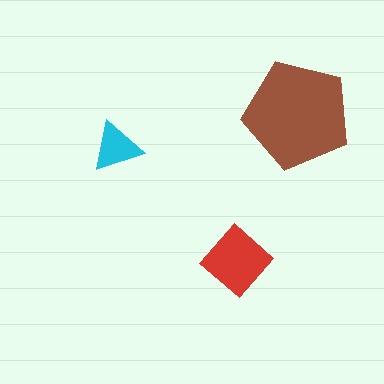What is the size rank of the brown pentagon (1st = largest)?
1st.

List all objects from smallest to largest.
The cyan triangle, the red diamond, the brown pentagon.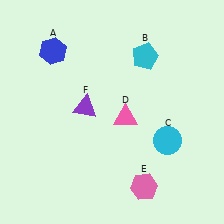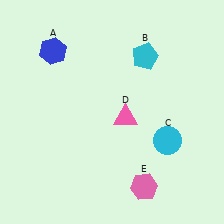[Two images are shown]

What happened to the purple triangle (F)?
The purple triangle (F) was removed in Image 2. It was in the top-left area of Image 1.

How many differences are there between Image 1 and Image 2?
There is 1 difference between the two images.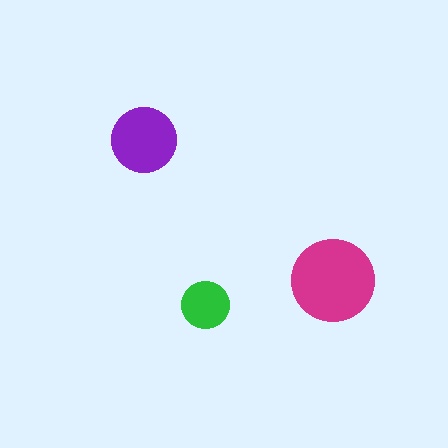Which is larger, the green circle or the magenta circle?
The magenta one.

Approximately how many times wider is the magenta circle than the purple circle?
About 1.5 times wider.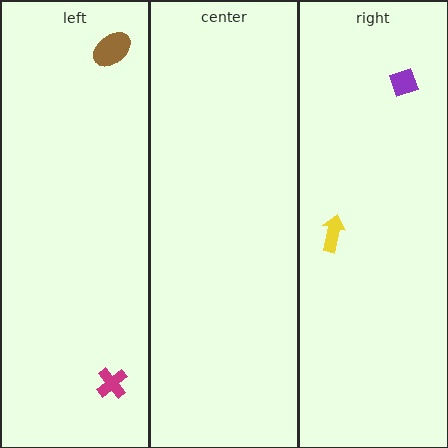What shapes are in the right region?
The purple diamond, the yellow arrow.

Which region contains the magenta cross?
The left region.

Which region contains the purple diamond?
The right region.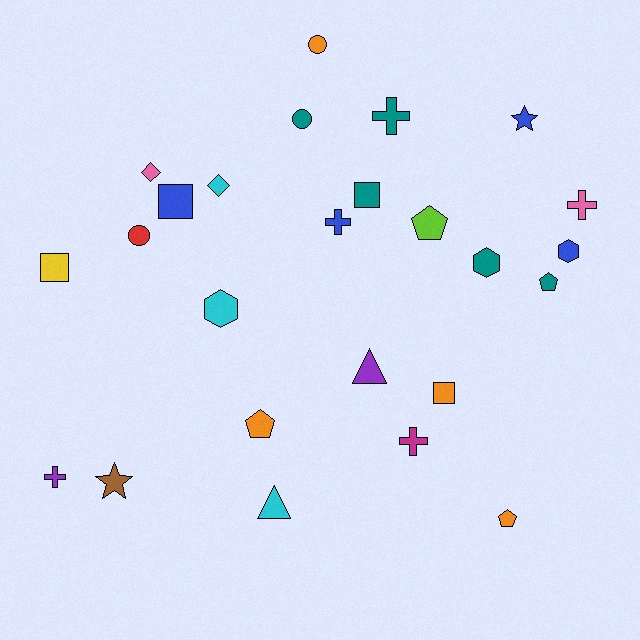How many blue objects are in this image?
There are 4 blue objects.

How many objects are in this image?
There are 25 objects.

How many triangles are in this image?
There are 2 triangles.